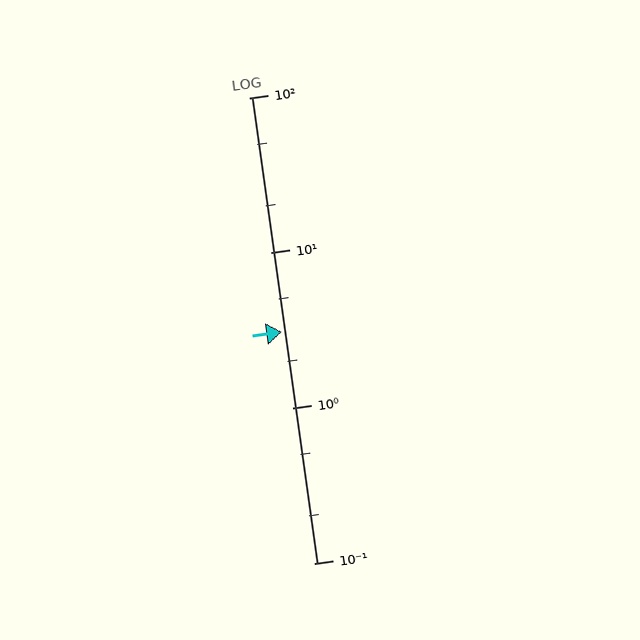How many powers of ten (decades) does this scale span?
The scale spans 3 decades, from 0.1 to 100.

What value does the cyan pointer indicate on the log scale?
The pointer indicates approximately 3.1.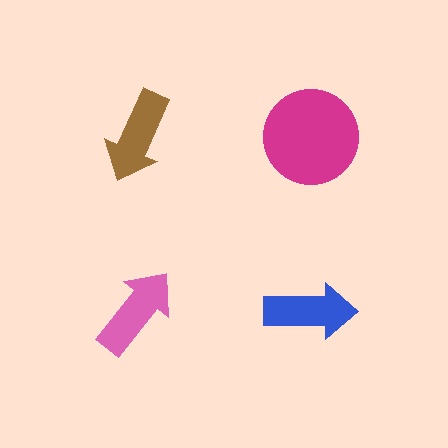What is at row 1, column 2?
A magenta circle.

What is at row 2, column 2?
A blue arrow.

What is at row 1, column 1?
A brown arrow.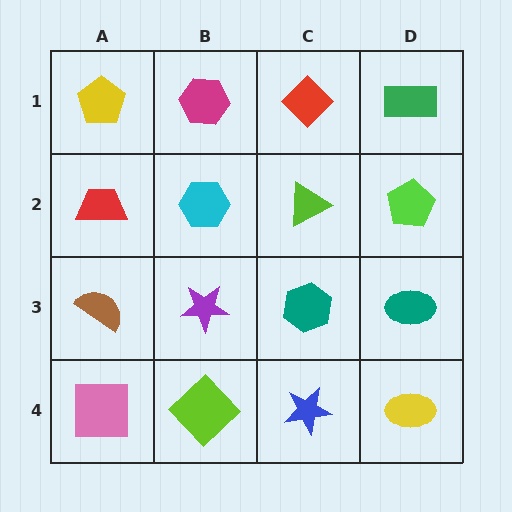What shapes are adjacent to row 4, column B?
A purple star (row 3, column B), a pink square (row 4, column A), a blue star (row 4, column C).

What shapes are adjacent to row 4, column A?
A brown semicircle (row 3, column A), a lime diamond (row 4, column B).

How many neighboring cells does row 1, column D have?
2.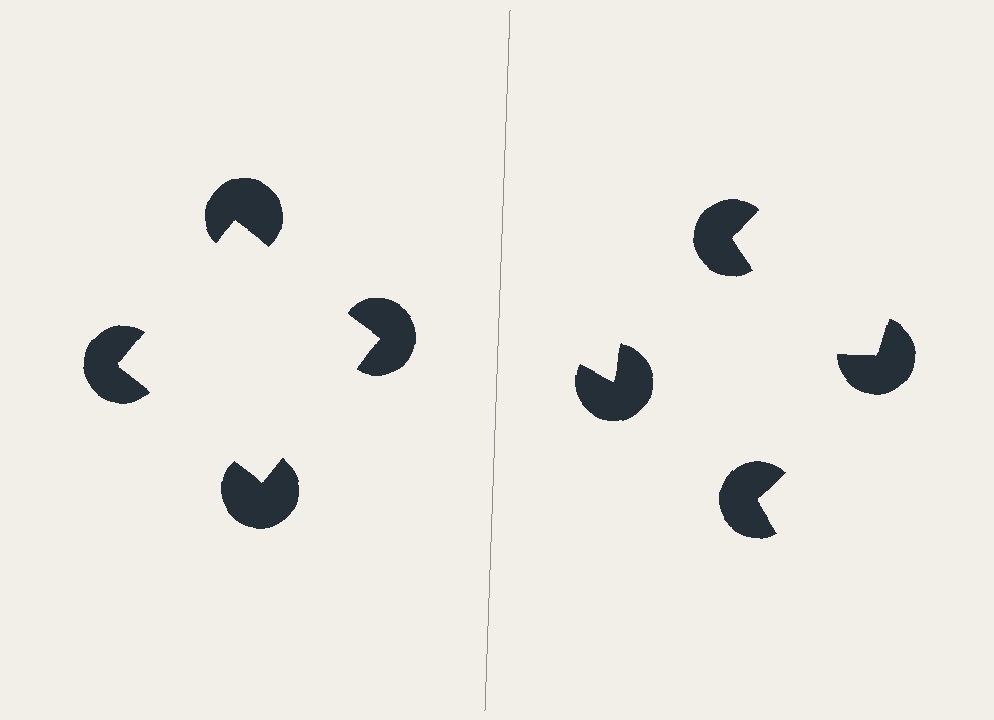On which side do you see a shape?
An illusory square appears on the left side. On the right side the wedge cuts are rotated, so no coherent shape forms.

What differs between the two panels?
The pac-man discs are positioned identically on both sides; only the wedge orientations differ. On the left they align to a square; on the right they are misaligned.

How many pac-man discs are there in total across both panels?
8 — 4 on each side.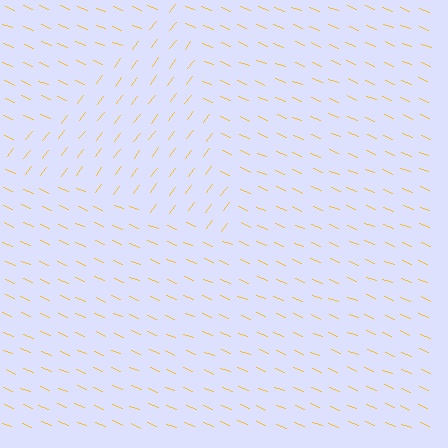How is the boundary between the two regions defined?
The boundary is defined purely by a change in line orientation (approximately 75 degrees difference). All lines are the same color and thickness.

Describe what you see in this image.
The image is filled with small yellow line segments. A triangle region in the image has lines oriented differently from the surrounding lines, creating a visible texture boundary.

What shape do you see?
I see a triangle.